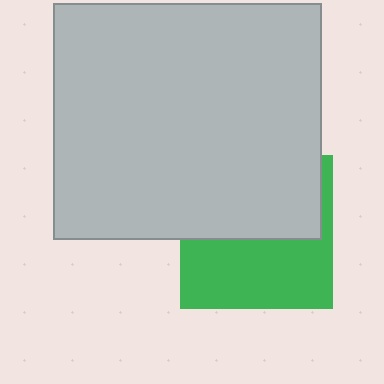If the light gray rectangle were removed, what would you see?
You would see the complete green square.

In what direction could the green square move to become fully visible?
The green square could move down. That would shift it out from behind the light gray rectangle entirely.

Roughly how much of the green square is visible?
About half of it is visible (roughly 50%).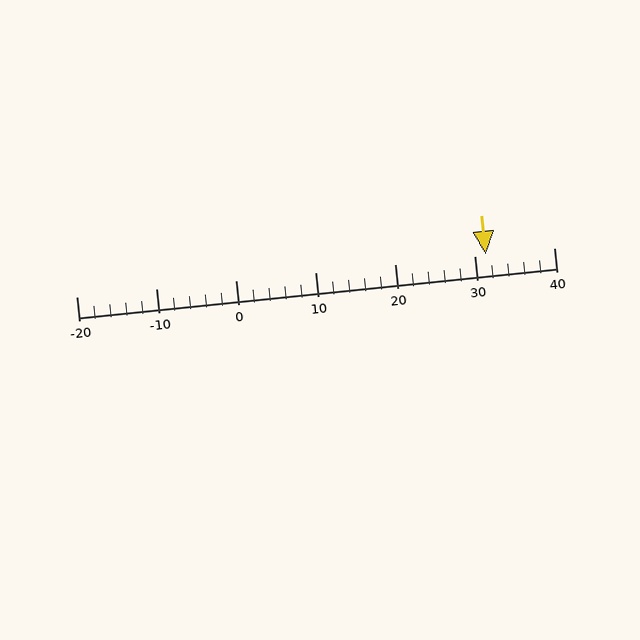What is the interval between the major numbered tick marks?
The major tick marks are spaced 10 units apart.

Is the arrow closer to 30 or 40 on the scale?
The arrow is closer to 30.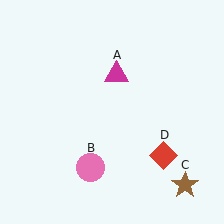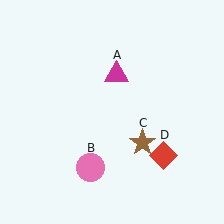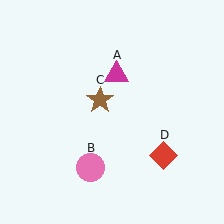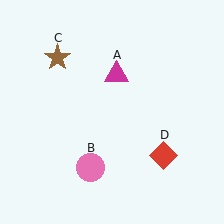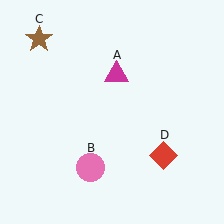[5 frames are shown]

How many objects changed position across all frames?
1 object changed position: brown star (object C).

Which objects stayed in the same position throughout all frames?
Magenta triangle (object A) and pink circle (object B) and red diamond (object D) remained stationary.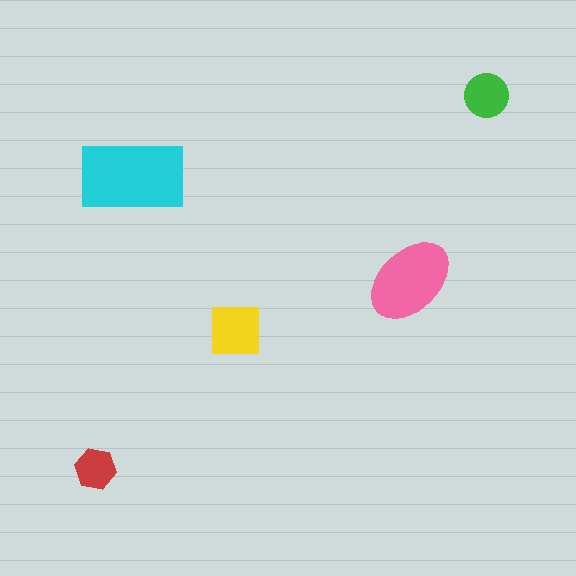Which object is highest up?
The green circle is topmost.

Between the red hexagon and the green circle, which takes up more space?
The green circle.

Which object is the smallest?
The red hexagon.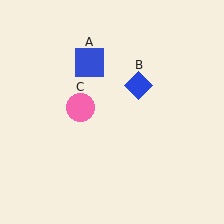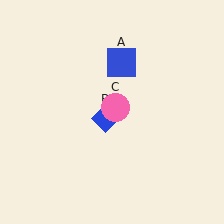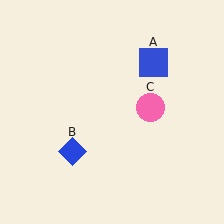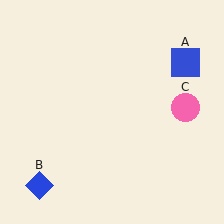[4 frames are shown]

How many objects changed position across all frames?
3 objects changed position: blue square (object A), blue diamond (object B), pink circle (object C).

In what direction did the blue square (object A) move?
The blue square (object A) moved right.